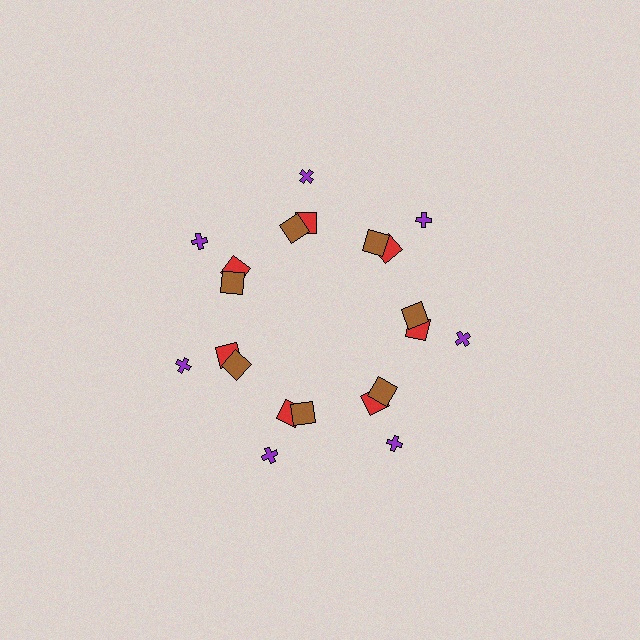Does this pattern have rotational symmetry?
Yes, this pattern has 7-fold rotational symmetry. It looks the same after rotating 51 degrees around the center.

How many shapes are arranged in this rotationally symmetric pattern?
There are 21 shapes, arranged in 7 groups of 3.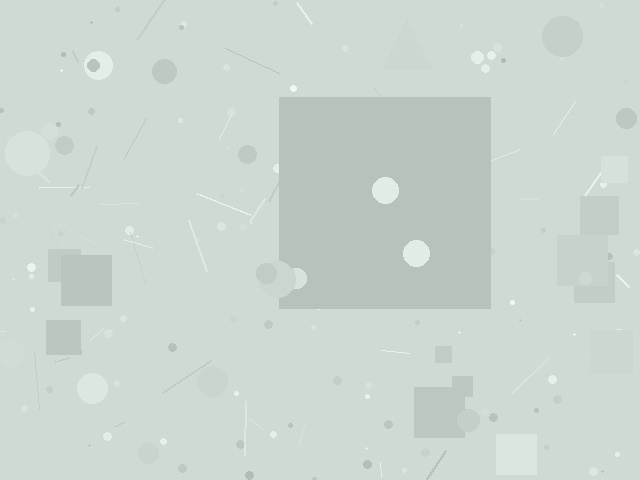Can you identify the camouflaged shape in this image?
The camouflaged shape is a square.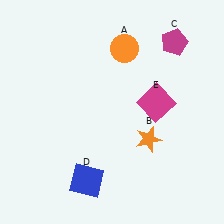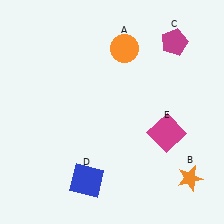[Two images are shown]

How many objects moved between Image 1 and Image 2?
2 objects moved between the two images.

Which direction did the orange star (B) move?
The orange star (B) moved right.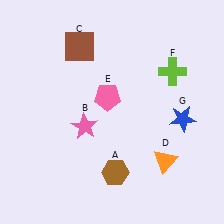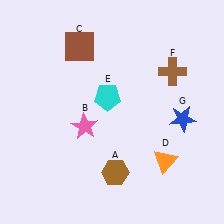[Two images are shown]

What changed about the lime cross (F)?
In Image 1, F is lime. In Image 2, it changed to brown.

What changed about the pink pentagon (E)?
In Image 1, E is pink. In Image 2, it changed to cyan.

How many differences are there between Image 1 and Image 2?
There are 2 differences between the two images.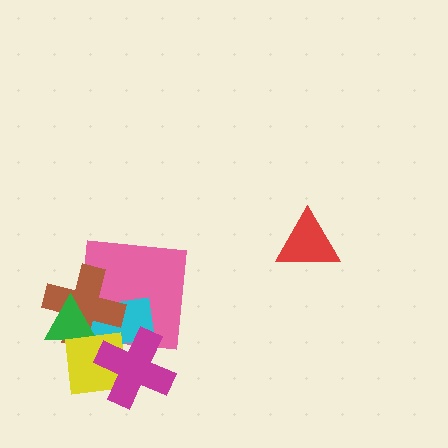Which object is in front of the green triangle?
The yellow square is in front of the green triangle.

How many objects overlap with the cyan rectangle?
5 objects overlap with the cyan rectangle.